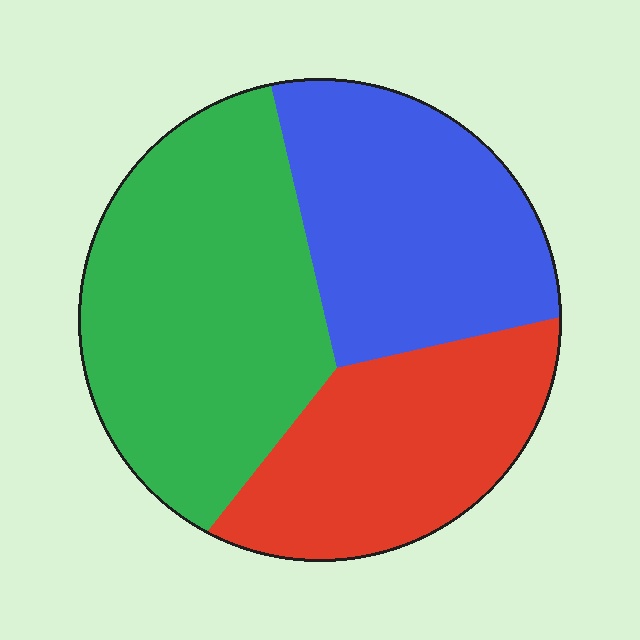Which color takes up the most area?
Green, at roughly 40%.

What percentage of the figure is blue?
Blue takes up between a sixth and a third of the figure.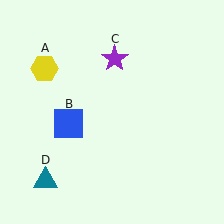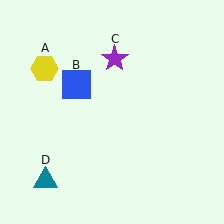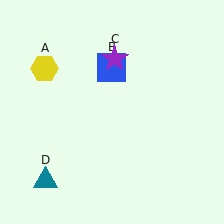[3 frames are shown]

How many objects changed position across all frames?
1 object changed position: blue square (object B).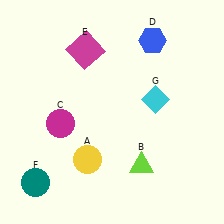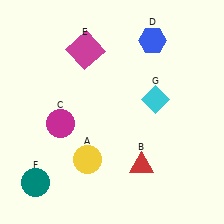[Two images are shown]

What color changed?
The triangle (B) changed from lime in Image 1 to red in Image 2.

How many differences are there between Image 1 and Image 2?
There is 1 difference between the two images.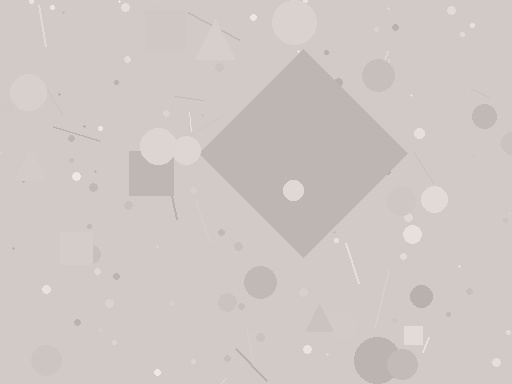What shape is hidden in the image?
A diamond is hidden in the image.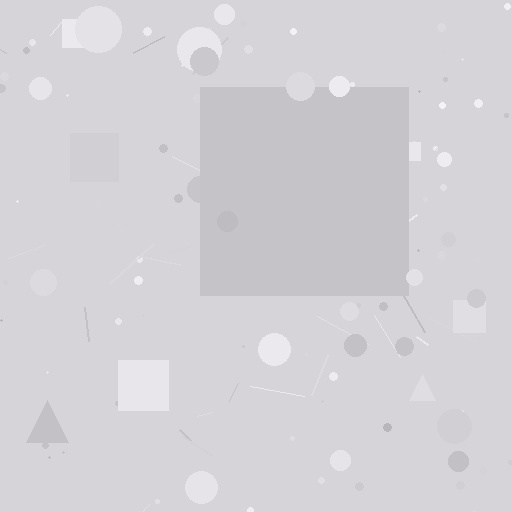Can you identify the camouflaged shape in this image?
The camouflaged shape is a square.